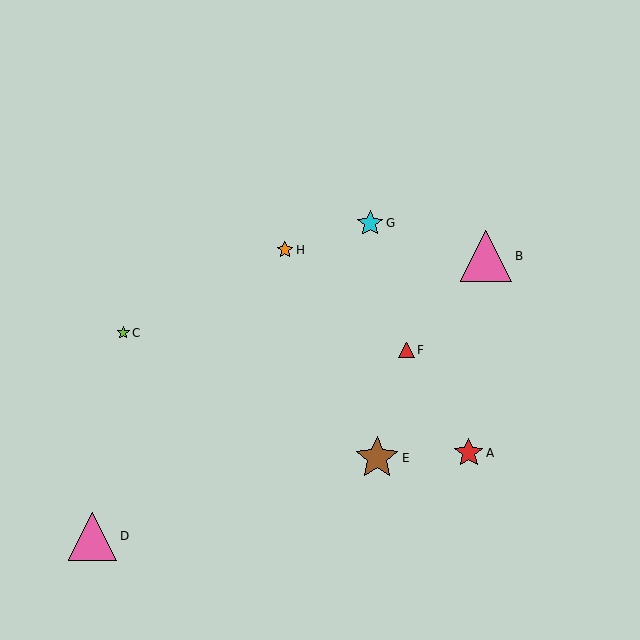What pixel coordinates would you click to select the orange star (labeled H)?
Click at (285, 250) to select the orange star H.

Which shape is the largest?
The pink triangle (labeled B) is the largest.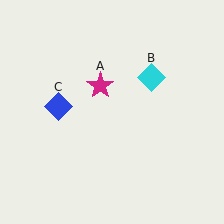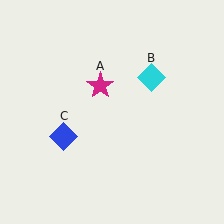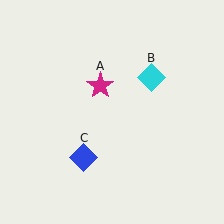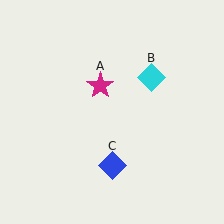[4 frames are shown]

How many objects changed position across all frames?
1 object changed position: blue diamond (object C).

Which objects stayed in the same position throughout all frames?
Magenta star (object A) and cyan diamond (object B) remained stationary.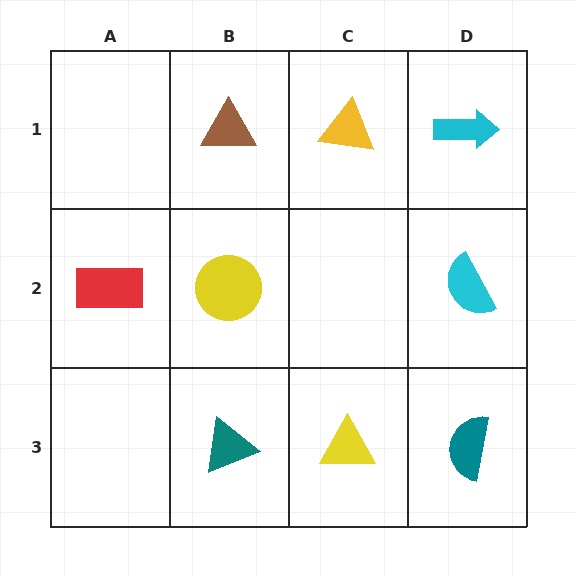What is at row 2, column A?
A red rectangle.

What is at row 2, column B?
A yellow circle.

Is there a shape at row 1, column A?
No, that cell is empty.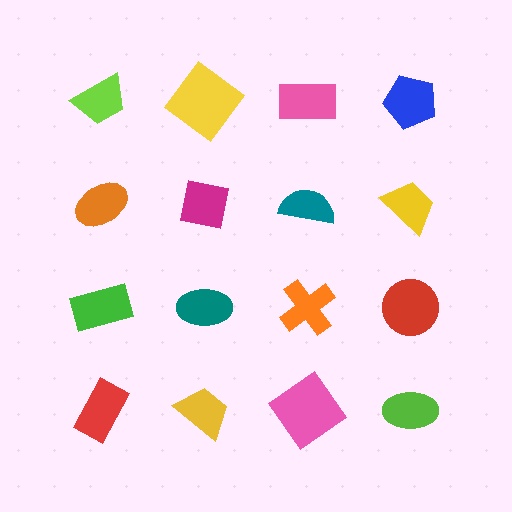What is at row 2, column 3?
A teal semicircle.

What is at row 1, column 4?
A blue pentagon.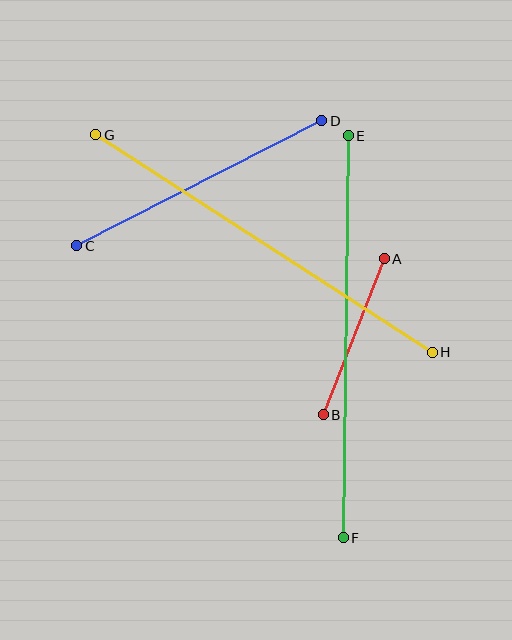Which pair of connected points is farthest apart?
Points E and F are farthest apart.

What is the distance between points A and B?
The distance is approximately 168 pixels.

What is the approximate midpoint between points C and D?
The midpoint is at approximately (199, 183) pixels.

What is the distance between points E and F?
The distance is approximately 402 pixels.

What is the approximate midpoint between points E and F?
The midpoint is at approximately (346, 337) pixels.